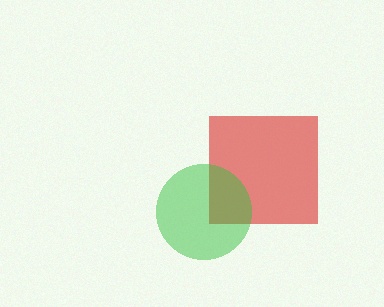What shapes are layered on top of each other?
The layered shapes are: a red square, a green circle.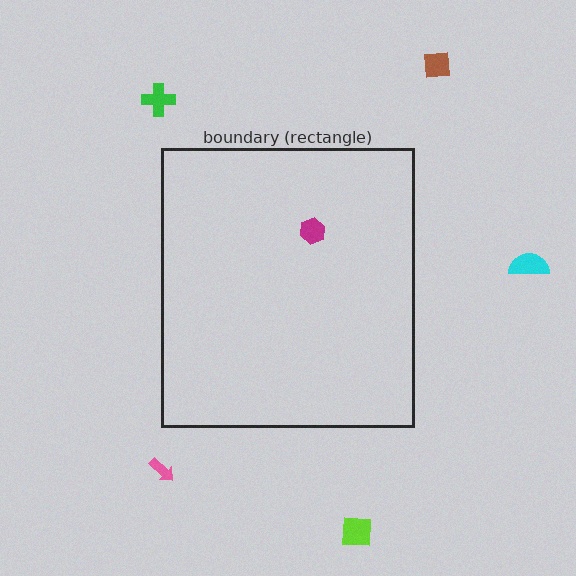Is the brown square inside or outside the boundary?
Outside.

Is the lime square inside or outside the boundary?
Outside.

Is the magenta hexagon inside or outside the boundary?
Inside.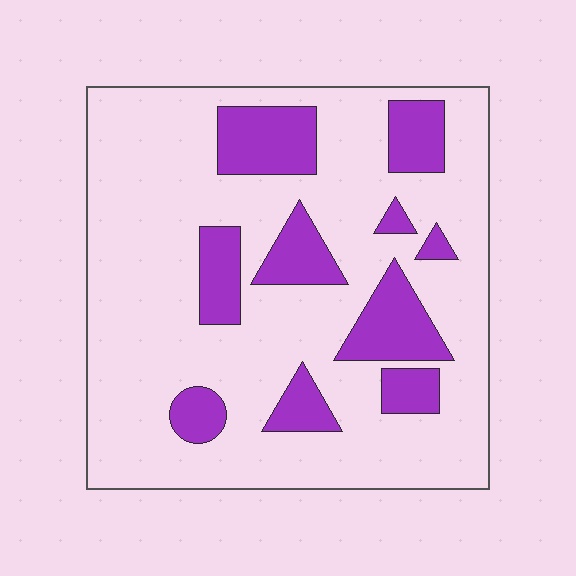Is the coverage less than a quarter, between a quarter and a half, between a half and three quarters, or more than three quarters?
Less than a quarter.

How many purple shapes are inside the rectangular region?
10.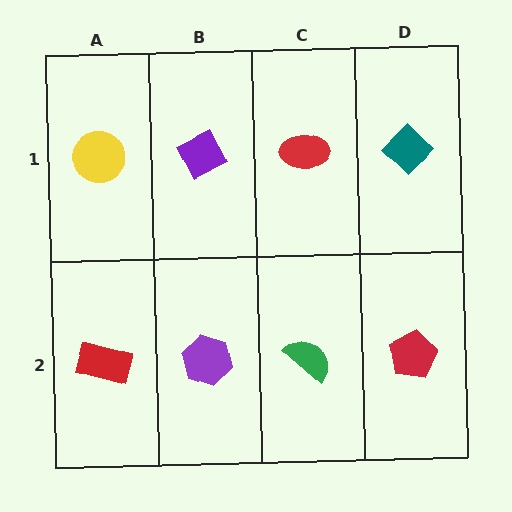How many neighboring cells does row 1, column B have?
3.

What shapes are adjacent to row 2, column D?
A teal diamond (row 1, column D), a green semicircle (row 2, column C).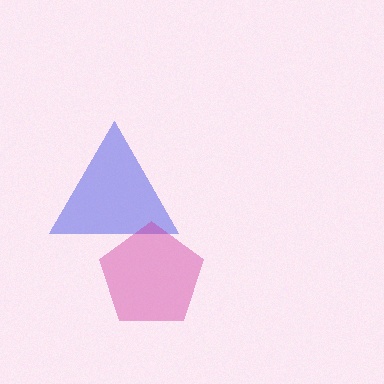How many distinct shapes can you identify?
There are 2 distinct shapes: a blue triangle, a magenta pentagon.